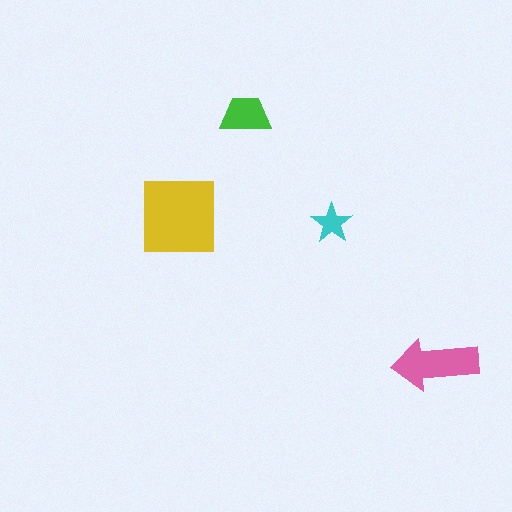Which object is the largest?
The yellow square.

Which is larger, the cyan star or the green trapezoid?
The green trapezoid.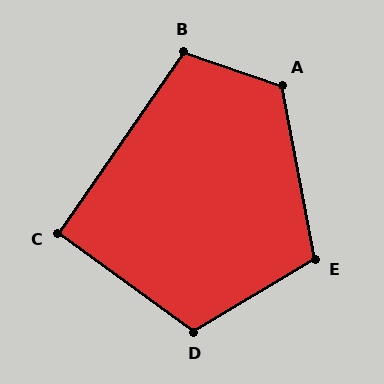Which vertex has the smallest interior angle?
C, at approximately 91 degrees.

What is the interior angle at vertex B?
Approximately 106 degrees (obtuse).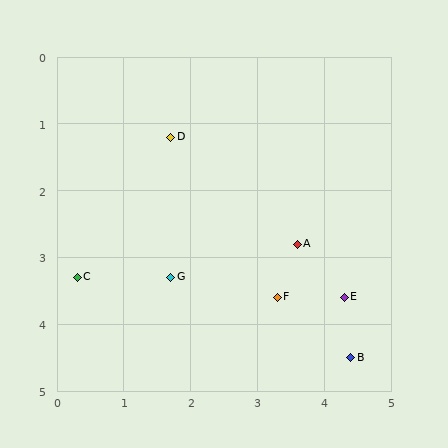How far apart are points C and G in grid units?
Points C and G are about 1.4 grid units apart.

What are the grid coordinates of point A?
Point A is at approximately (3.6, 2.8).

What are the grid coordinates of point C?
Point C is at approximately (0.3, 3.3).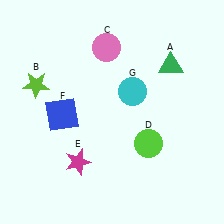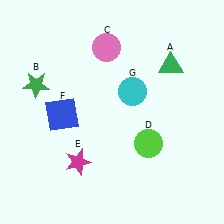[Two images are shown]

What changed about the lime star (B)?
In Image 1, B is lime. In Image 2, it changed to green.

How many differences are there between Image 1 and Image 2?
There is 1 difference between the two images.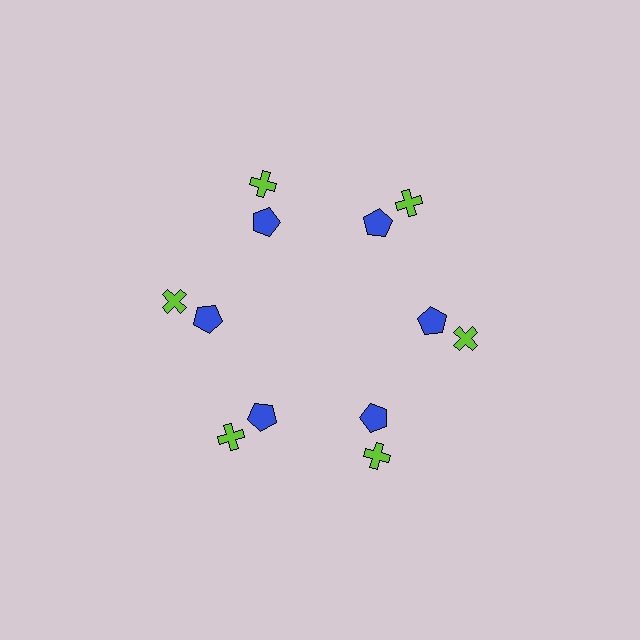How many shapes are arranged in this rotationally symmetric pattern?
There are 12 shapes, arranged in 6 groups of 2.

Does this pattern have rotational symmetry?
Yes, this pattern has 6-fold rotational symmetry. It looks the same after rotating 60 degrees around the center.